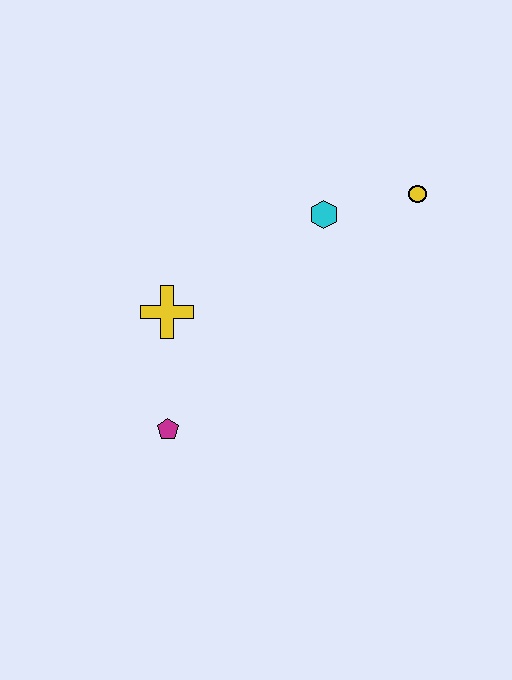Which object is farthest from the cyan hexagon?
The magenta pentagon is farthest from the cyan hexagon.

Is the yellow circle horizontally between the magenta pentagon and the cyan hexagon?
No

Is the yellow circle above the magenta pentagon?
Yes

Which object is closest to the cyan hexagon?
The yellow circle is closest to the cyan hexagon.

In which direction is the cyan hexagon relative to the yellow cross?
The cyan hexagon is to the right of the yellow cross.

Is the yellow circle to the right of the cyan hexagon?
Yes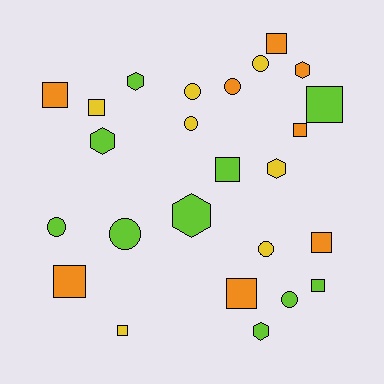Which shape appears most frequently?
Square, with 11 objects.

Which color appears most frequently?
Lime, with 10 objects.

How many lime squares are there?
There are 3 lime squares.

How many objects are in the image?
There are 25 objects.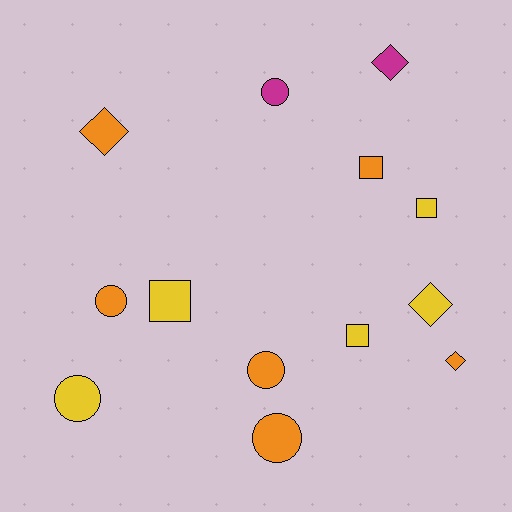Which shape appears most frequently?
Circle, with 5 objects.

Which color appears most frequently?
Orange, with 6 objects.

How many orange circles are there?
There are 3 orange circles.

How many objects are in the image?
There are 13 objects.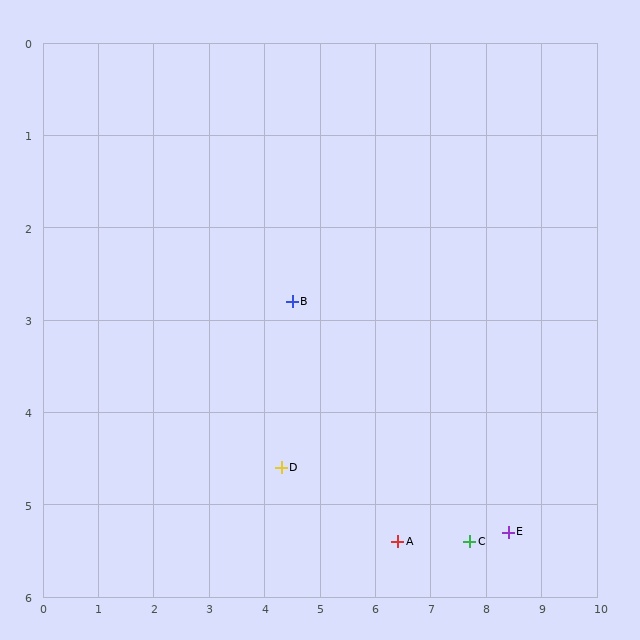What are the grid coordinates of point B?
Point B is at approximately (4.5, 2.8).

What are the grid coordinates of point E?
Point E is at approximately (8.4, 5.3).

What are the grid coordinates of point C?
Point C is at approximately (7.7, 5.4).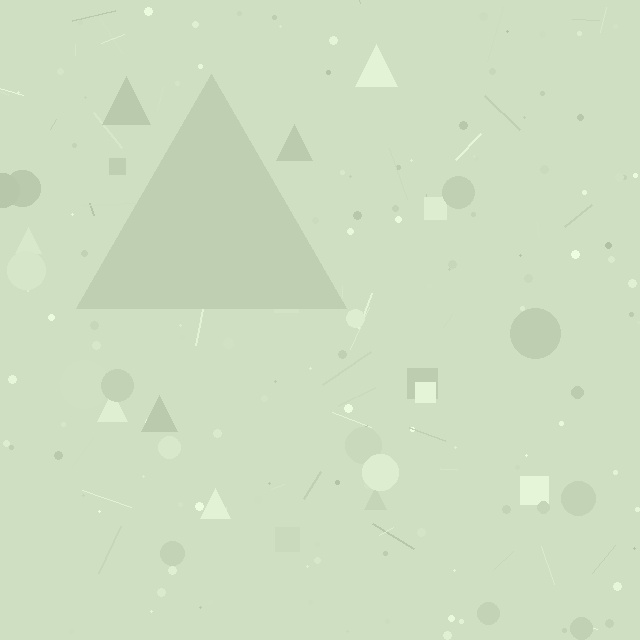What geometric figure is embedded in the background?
A triangle is embedded in the background.